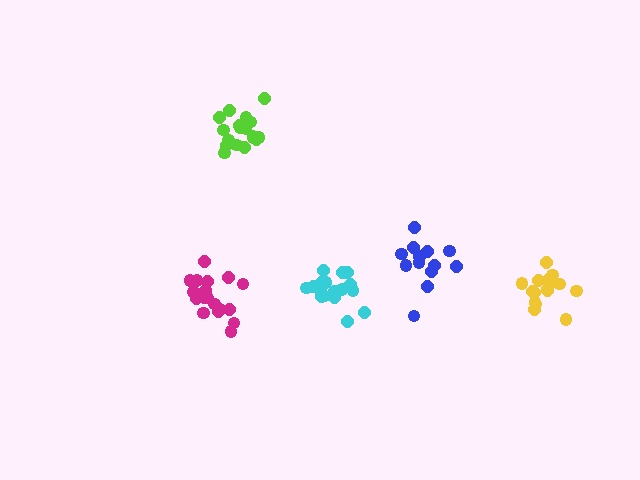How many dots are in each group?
Group 1: 18 dots, Group 2: 19 dots, Group 3: 18 dots, Group 4: 13 dots, Group 5: 16 dots (84 total).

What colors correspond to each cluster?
The clusters are colored: cyan, lime, magenta, blue, yellow.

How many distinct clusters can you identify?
There are 5 distinct clusters.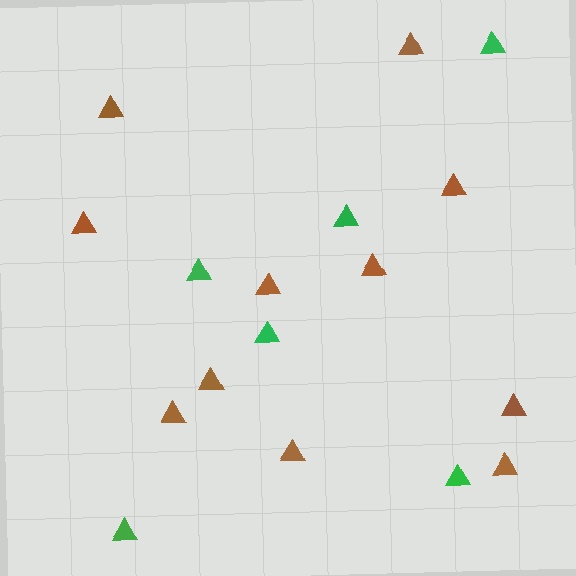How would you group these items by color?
There are 2 groups: one group of brown triangles (11) and one group of green triangles (6).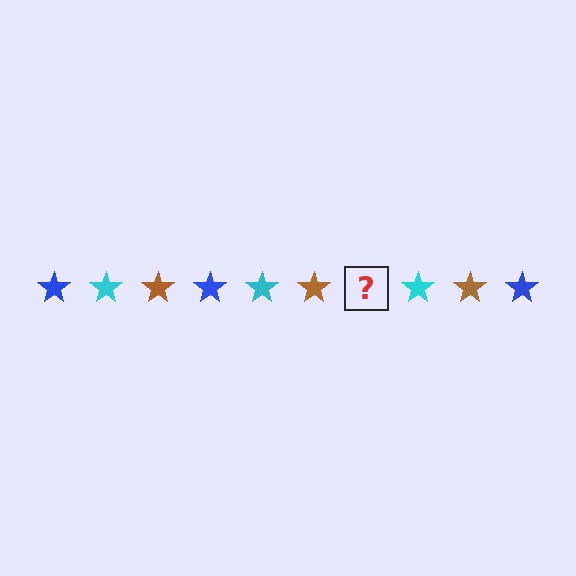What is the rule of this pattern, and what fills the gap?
The rule is that the pattern cycles through blue, cyan, brown stars. The gap should be filled with a blue star.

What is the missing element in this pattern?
The missing element is a blue star.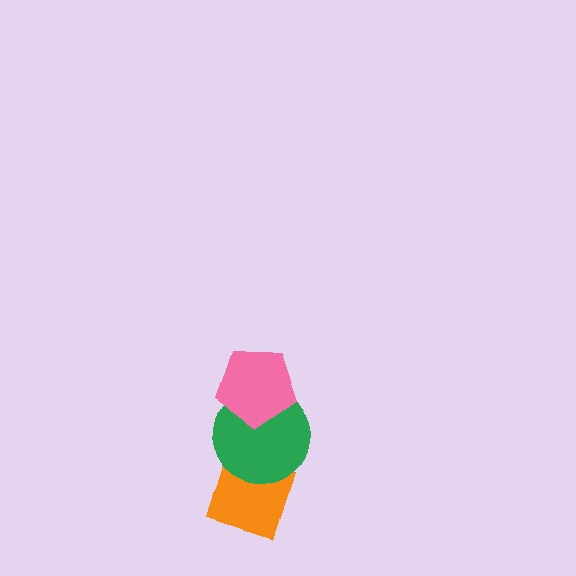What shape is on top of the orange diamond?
The green circle is on top of the orange diamond.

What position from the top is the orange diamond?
The orange diamond is 3rd from the top.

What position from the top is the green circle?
The green circle is 2nd from the top.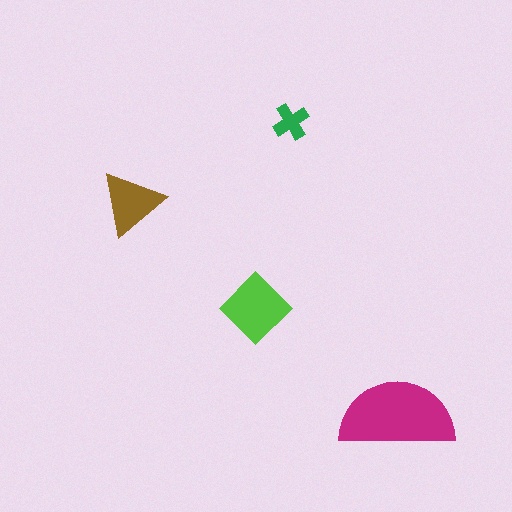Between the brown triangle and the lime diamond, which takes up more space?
The lime diamond.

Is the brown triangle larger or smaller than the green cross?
Larger.